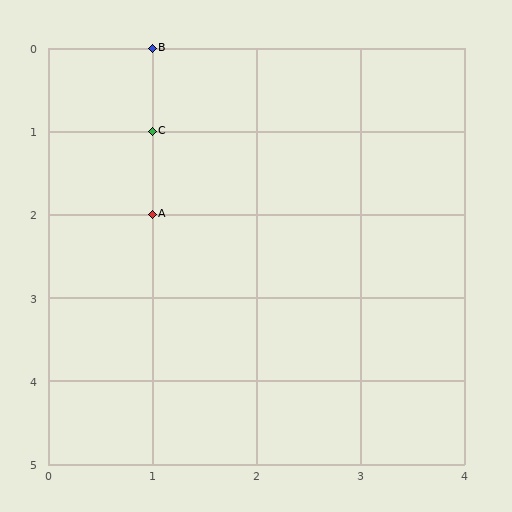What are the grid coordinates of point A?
Point A is at grid coordinates (1, 2).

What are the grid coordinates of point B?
Point B is at grid coordinates (1, 0).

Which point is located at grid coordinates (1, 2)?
Point A is at (1, 2).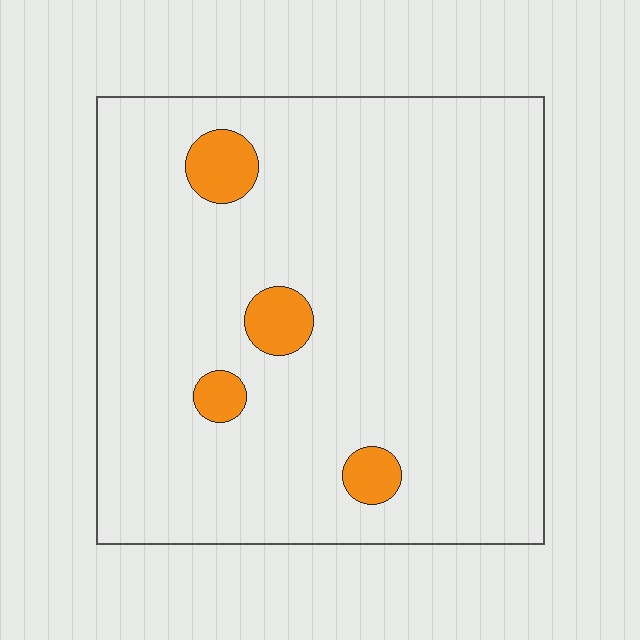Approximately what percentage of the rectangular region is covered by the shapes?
Approximately 5%.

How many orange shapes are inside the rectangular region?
4.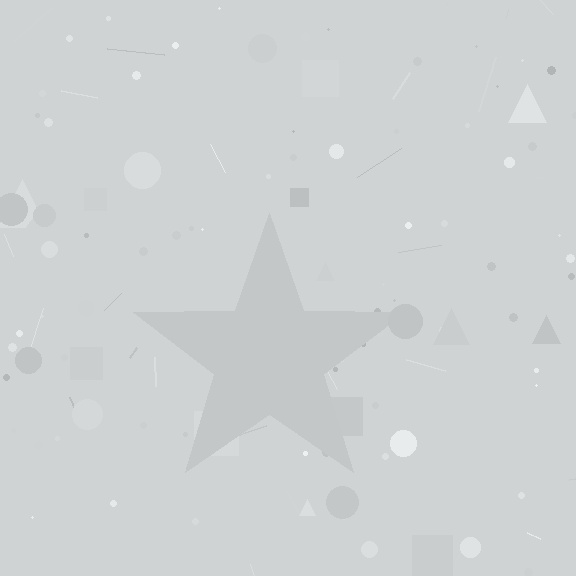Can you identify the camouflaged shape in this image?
The camouflaged shape is a star.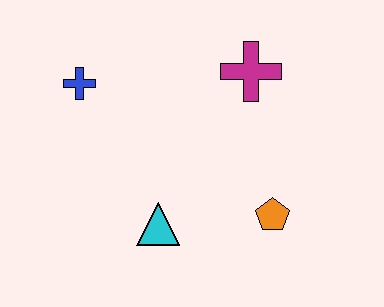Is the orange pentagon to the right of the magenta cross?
Yes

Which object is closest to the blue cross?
The cyan triangle is closest to the blue cross.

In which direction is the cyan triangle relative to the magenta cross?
The cyan triangle is below the magenta cross.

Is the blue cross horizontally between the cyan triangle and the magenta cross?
No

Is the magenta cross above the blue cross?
Yes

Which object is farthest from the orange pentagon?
The blue cross is farthest from the orange pentagon.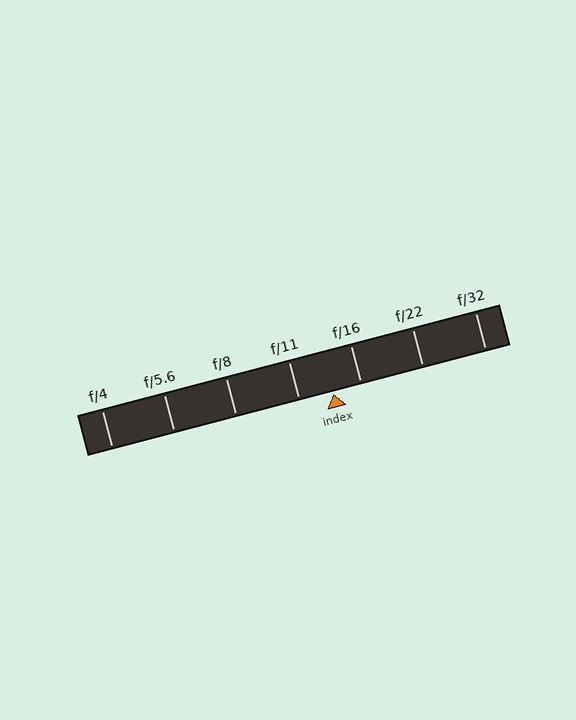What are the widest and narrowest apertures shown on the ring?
The widest aperture shown is f/4 and the narrowest is f/32.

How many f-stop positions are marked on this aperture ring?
There are 7 f-stop positions marked.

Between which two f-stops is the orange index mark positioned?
The index mark is between f/11 and f/16.